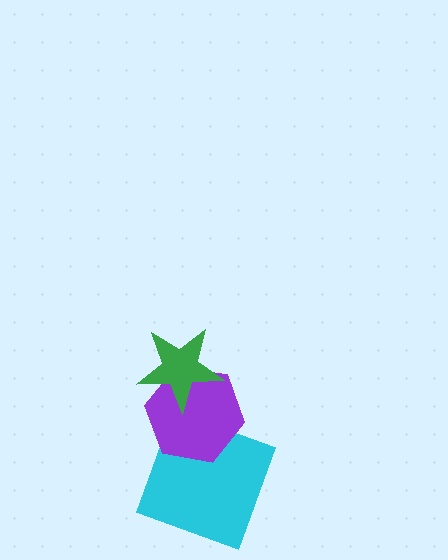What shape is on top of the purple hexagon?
The green star is on top of the purple hexagon.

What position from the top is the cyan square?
The cyan square is 3rd from the top.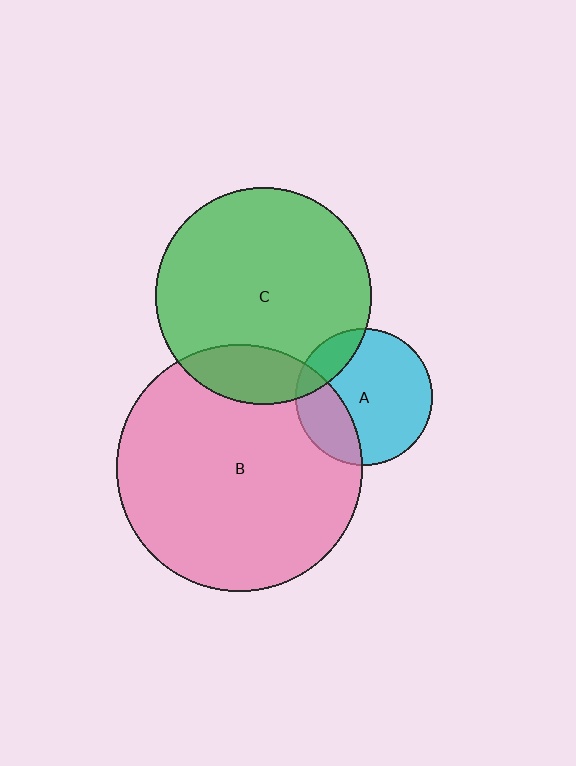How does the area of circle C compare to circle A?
Approximately 2.5 times.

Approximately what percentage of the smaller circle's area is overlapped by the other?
Approximately 25%.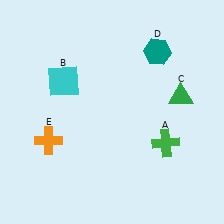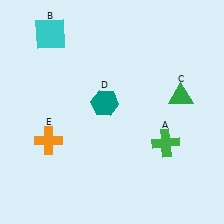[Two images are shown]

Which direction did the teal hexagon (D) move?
The teal hexagon (D) moved left.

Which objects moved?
The objects that moved are: the cyan square (B), the teal hexagon (D).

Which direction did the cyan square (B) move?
The cyan square (B) moved up.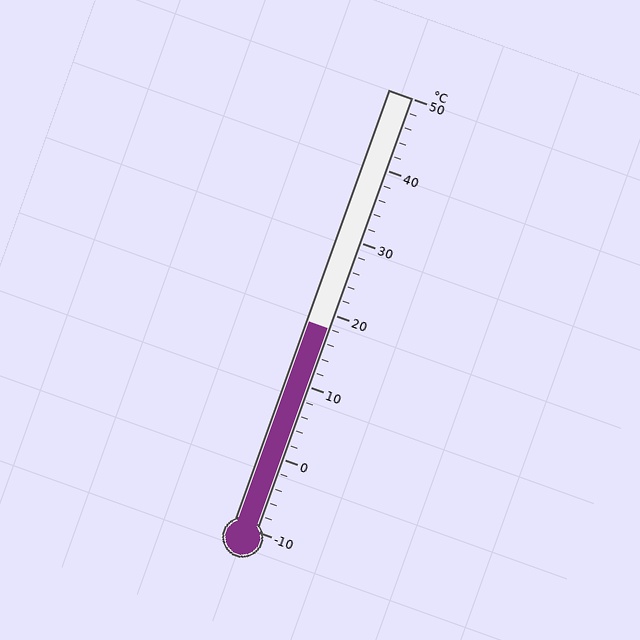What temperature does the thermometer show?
The thermometer shows approximately 18°C.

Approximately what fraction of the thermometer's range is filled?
The thermometer is filled to approximately 45% of its range.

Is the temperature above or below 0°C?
The temperature is above 0°C.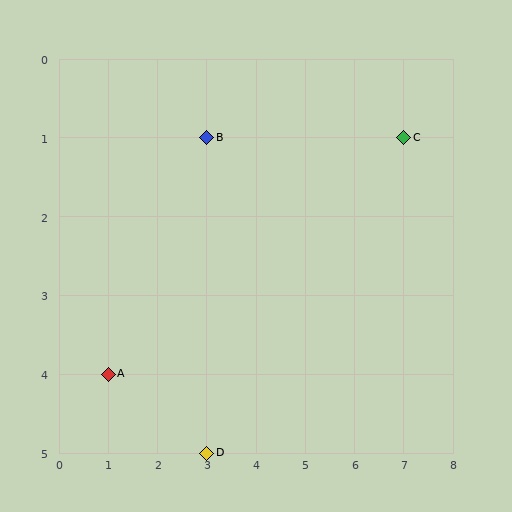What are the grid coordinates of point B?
Point B is at grid coordinates (3, 1).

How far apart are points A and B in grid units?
Points A and B are 2 columns and 3 rows apart (about 3.6 grid units diagonally).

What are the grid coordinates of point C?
Point C is at grid coordinates (7, 1).